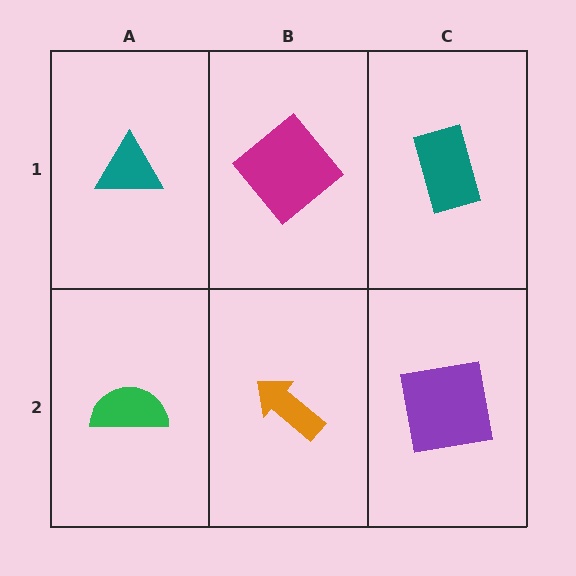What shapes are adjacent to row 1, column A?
A green semicircle (row 2, column A), a magenta diamond (row 1, column B).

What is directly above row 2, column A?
A teal triangle.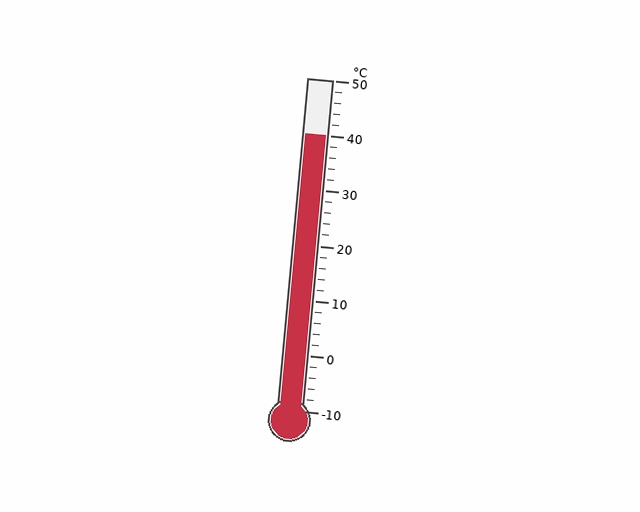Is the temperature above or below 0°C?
The temperature is above 0°C.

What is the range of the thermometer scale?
The thermometer scale ranges from -10°C to 50°C.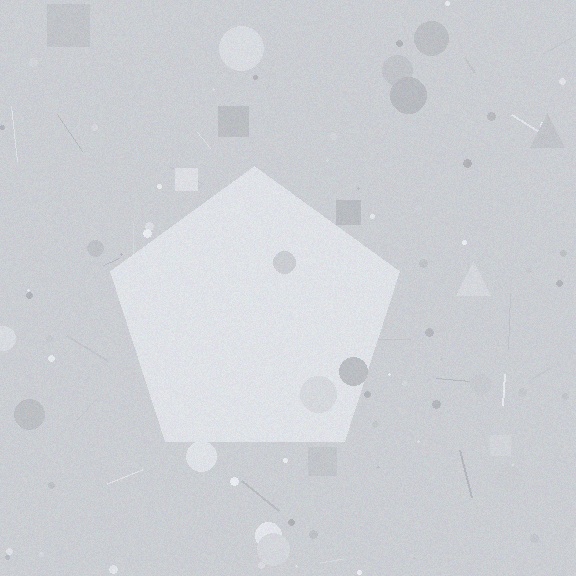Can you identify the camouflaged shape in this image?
The camouflaged shape is a pentagon.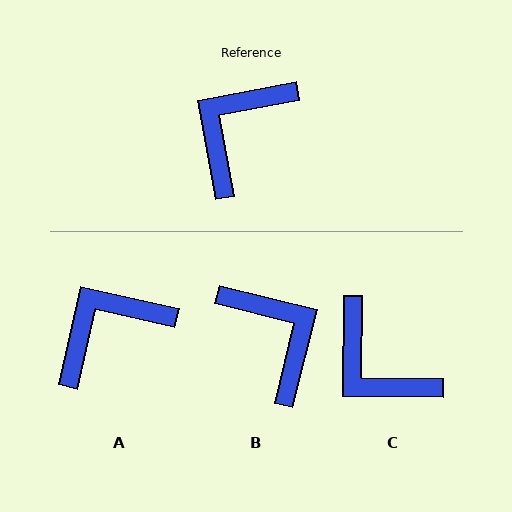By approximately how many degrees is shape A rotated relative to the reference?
Approximately 23 degrees clockwise.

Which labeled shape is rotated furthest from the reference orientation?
B, about 115 degrees away.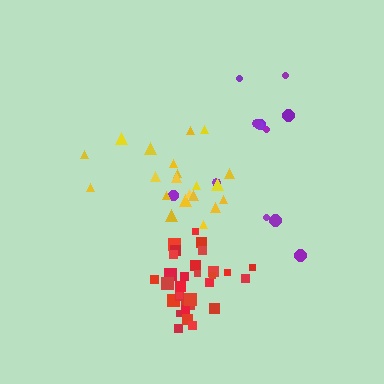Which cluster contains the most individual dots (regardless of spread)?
Red (32).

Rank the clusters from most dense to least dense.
red, yellow, purple.